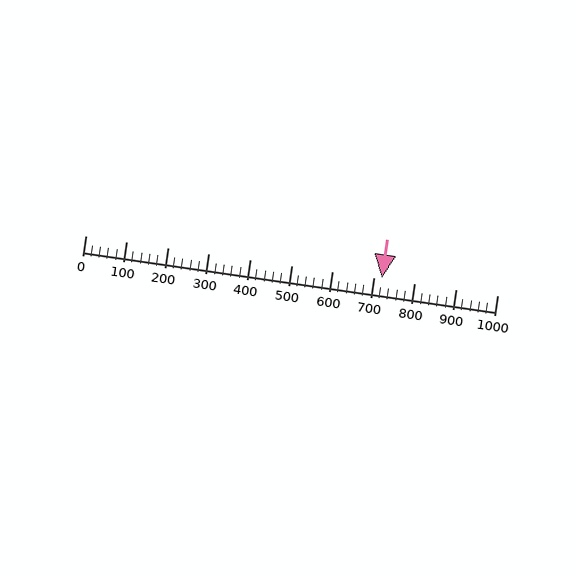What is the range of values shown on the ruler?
The ruler shows values from 0 to 1000.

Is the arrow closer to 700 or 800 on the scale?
The arrow is closer to 700.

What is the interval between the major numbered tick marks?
The major tick marks are spaced 100 units apart.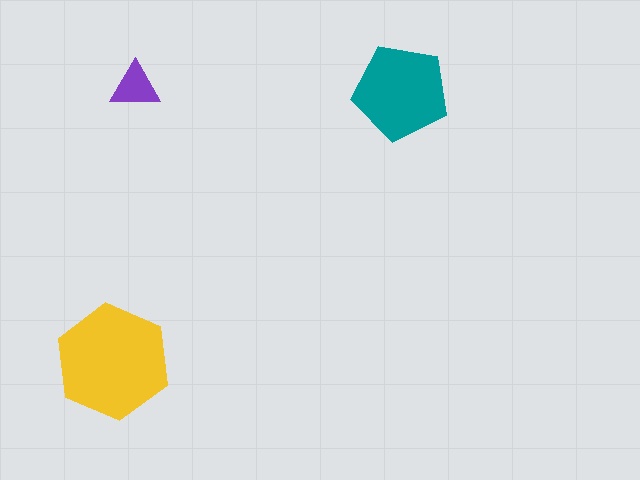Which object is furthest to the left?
The yellow hexagon is leftmost.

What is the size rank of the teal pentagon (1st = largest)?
2nd.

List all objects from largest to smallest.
The yellow hexagon, the teal pentagon, the purple triangle.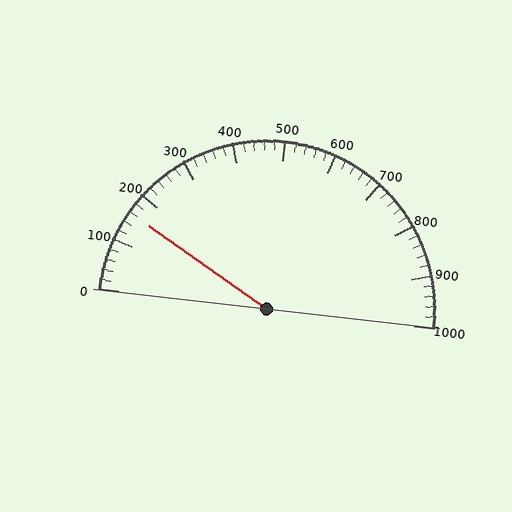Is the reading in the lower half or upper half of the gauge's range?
The reading is in the lower half of the range (0 to 1000).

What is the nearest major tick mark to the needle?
The nearest major tick mark is 200.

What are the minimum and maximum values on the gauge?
The gauge ranges from 0 to 1000.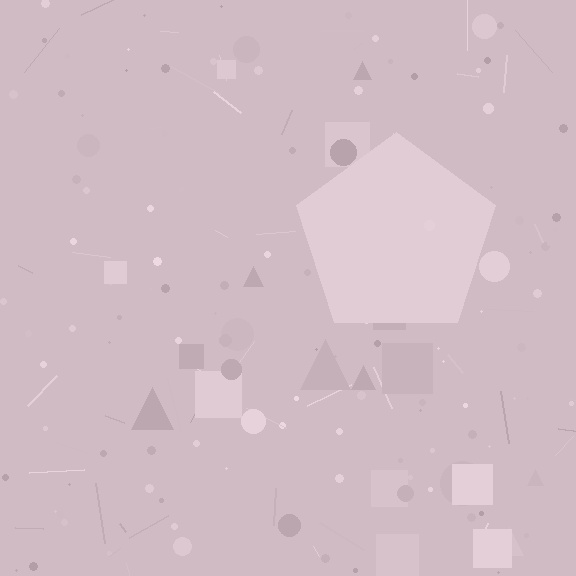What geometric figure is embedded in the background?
A pentagon is embedded in the background.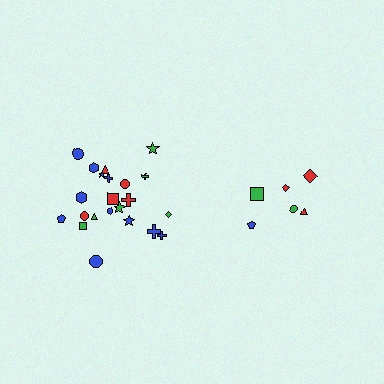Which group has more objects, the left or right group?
The left group.